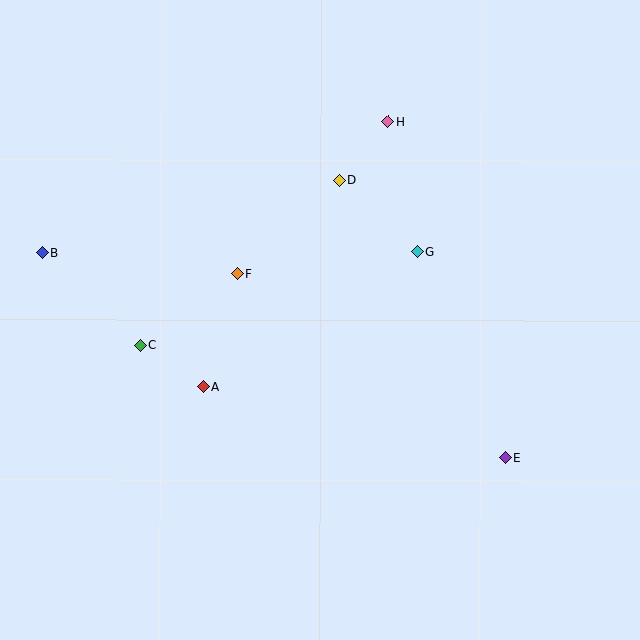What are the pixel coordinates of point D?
Point D is at (339, 180).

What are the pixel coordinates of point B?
Point B is at (42, 253).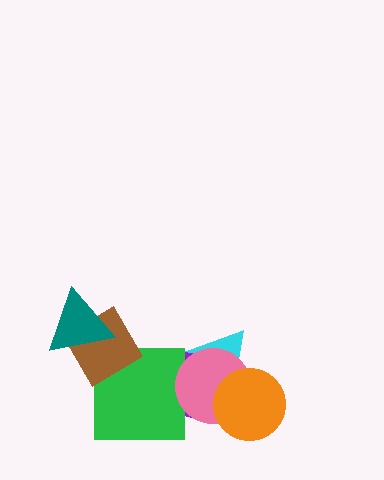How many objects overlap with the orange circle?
3 objects overlap with the orange circle.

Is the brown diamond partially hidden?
Yes, it is partially covered by another shape.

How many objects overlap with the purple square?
4 objects overlap with the purple square.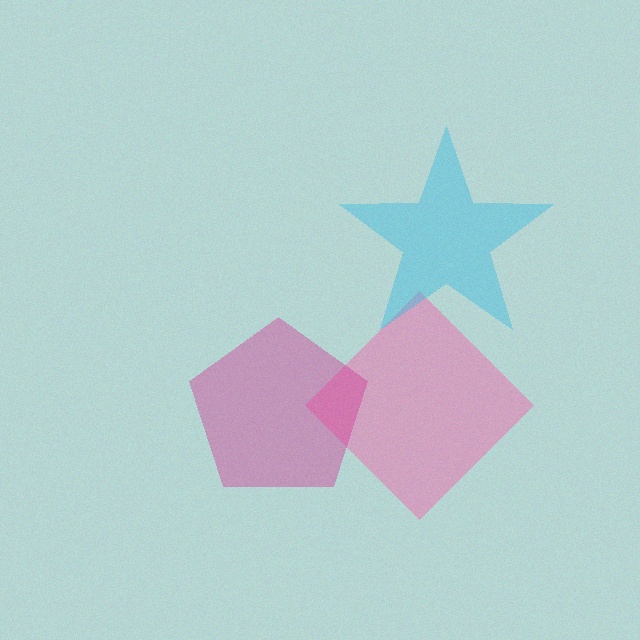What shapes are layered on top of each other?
The layered shapes are: a pink diamond, a magenta pentagon, a cyan star.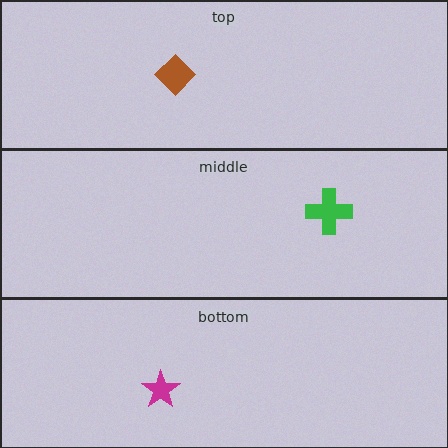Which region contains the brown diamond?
The top region.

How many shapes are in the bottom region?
1.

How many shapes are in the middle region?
1.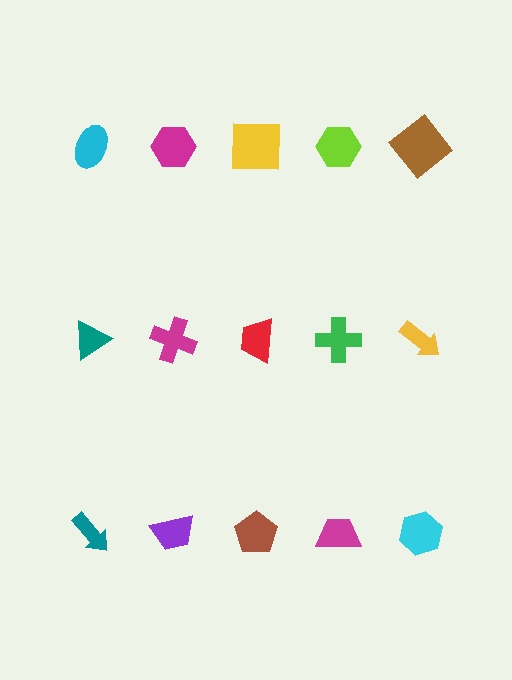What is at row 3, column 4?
A magenta trapezoid.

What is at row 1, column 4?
A lime hexagon.